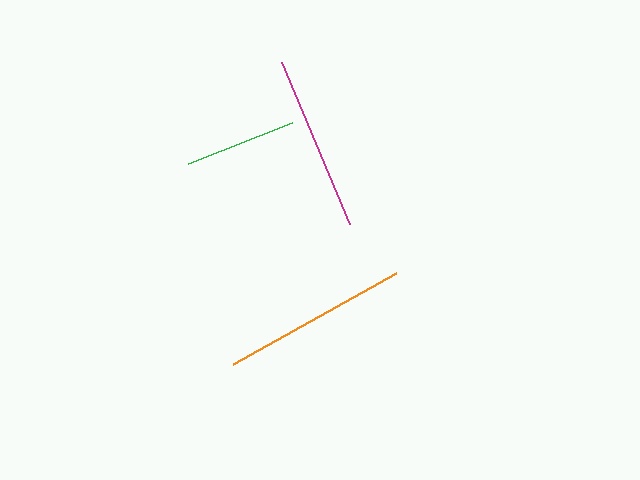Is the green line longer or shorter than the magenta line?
The magenta line is longer than the green line.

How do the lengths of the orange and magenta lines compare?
The orange and magenta lines are approximately the same length.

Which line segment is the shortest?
The green line is the shortest at approximately 113 pixels.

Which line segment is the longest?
The orange line is the longest at approximately 187 pixels.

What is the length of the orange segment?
The orange segment is approximately 187 pixels long.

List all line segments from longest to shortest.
From longest to shortest: orange, magenta, green.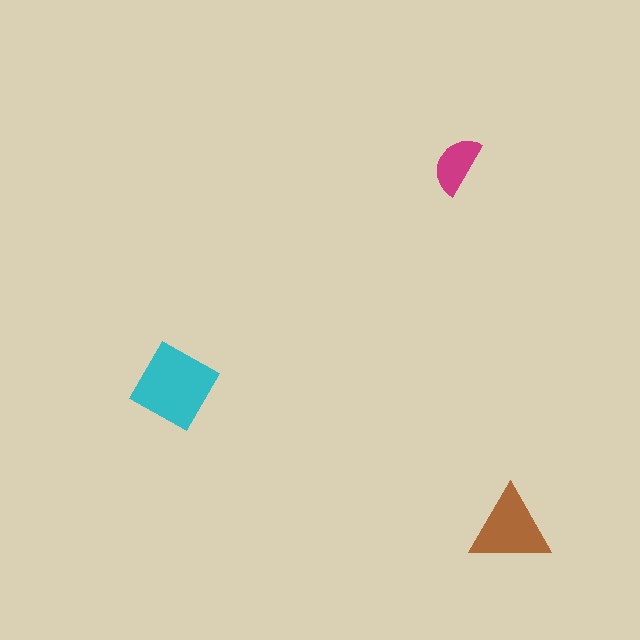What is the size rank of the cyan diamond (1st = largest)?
1st.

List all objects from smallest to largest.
The magenta semicircle, the brown triangle, the cyan diamond.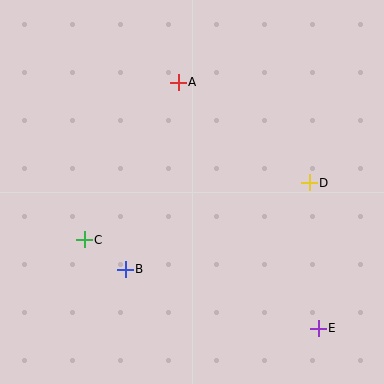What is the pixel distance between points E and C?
The distance between E and C is 250 pixels.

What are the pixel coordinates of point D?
Point D is at (309, 183).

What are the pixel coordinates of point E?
Point E is at (318, 328).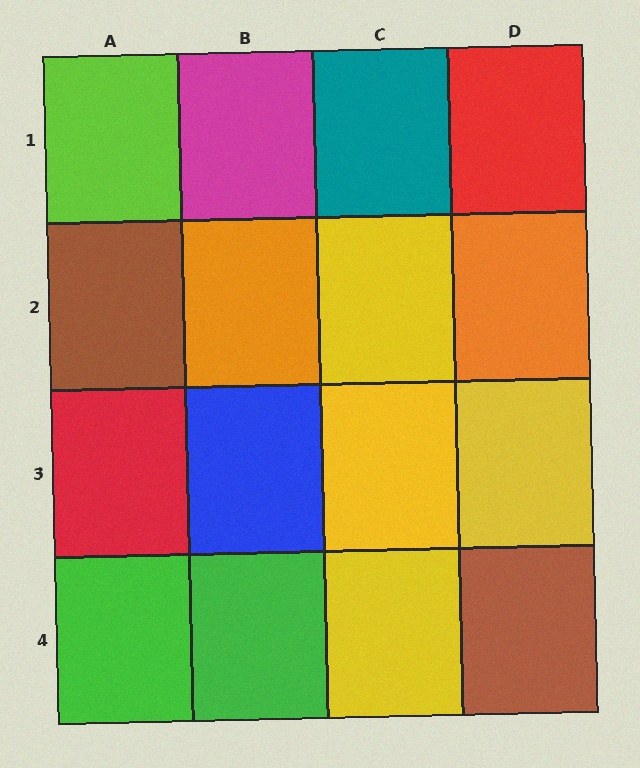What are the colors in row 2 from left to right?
Brown, orange, yellow, orange.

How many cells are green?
2 cells are green.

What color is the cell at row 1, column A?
Lime.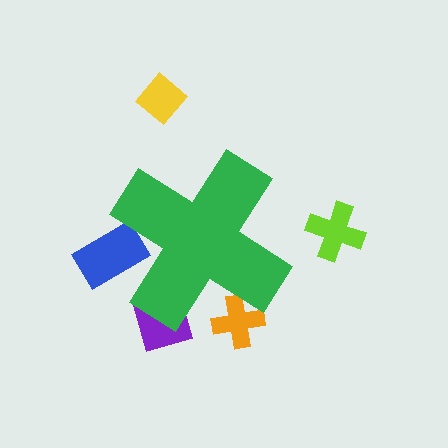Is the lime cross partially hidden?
No, the lime cross is fully visible.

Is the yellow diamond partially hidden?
No, the yellow diamond is fully visible.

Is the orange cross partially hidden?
Yes, the orange cross is partially hidden behind the green cross.